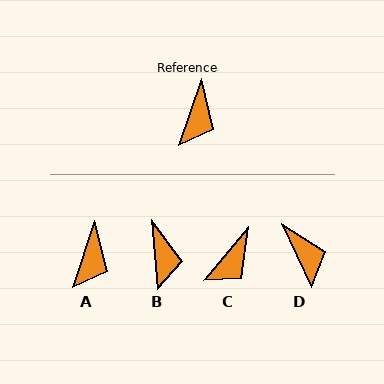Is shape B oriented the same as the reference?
No, it is off by about 23 degrees.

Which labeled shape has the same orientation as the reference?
A.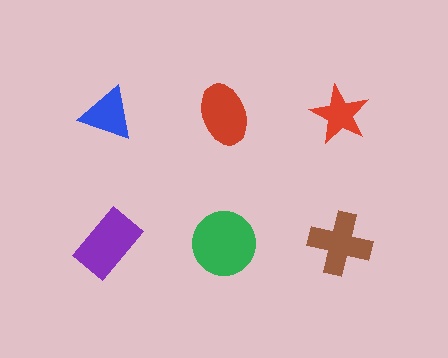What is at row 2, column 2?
A green circle.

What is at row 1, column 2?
A red ellipse.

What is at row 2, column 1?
A purple rectangle.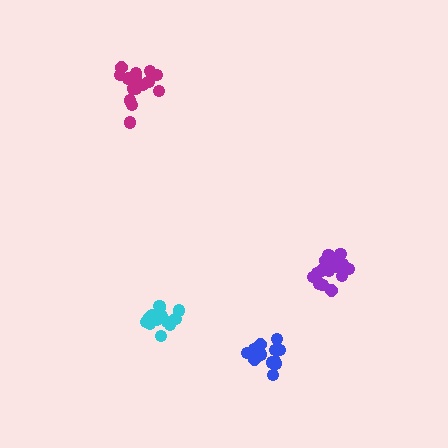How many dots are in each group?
Group 1: 18 dots, Group 2: 18 dots, Group 3: 14 dots, Group 4: 15 dots (65 total).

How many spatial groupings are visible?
There are 4 spatial groupings.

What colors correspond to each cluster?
The clusters are colored: purple, magenta, cyan, blue.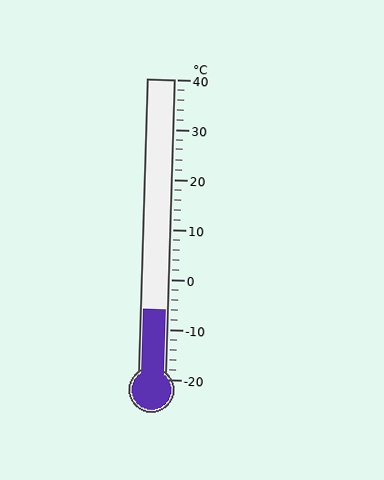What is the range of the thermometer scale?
The thermometer scale ranges from -20°C to 40°C.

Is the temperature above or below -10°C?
The temperature is above -10°C.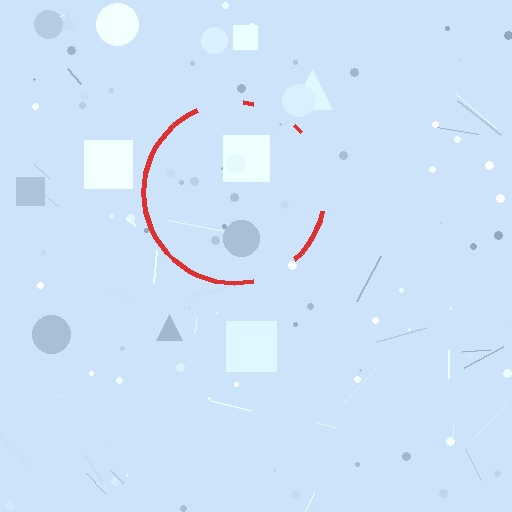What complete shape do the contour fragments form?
The contour fragments form a circle.